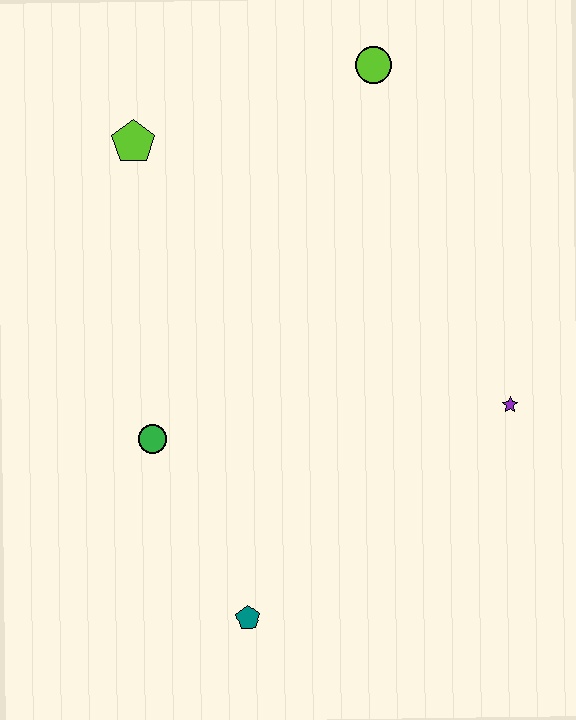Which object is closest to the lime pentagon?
The lime circle is closest to the lime pentagon.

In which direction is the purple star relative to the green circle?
The purple star is to the right of the green circle.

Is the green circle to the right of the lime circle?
No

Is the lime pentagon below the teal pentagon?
No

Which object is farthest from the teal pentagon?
The lime circle is farthest from the teal pentagon.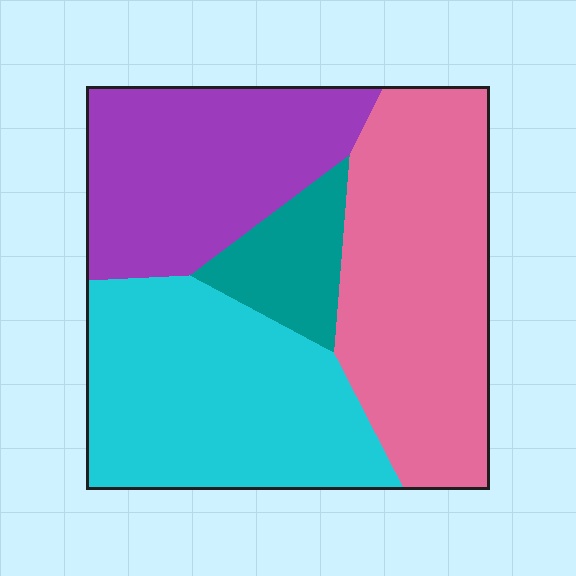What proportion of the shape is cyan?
Cyan takes up about one third (1/3) of the shape.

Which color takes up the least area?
Teal, at roughly 10%.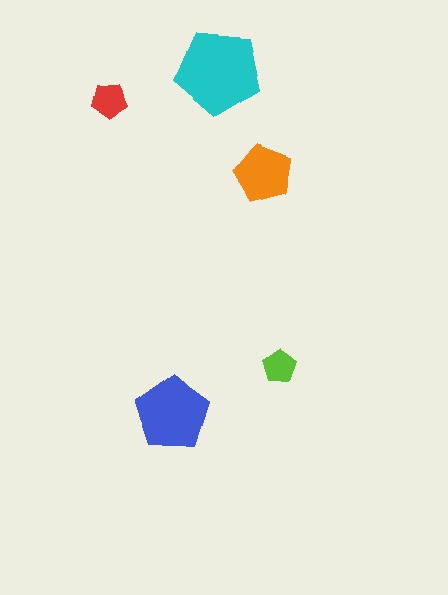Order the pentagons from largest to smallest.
the cyan one, the blue one, the orange one, the red one, the lime one.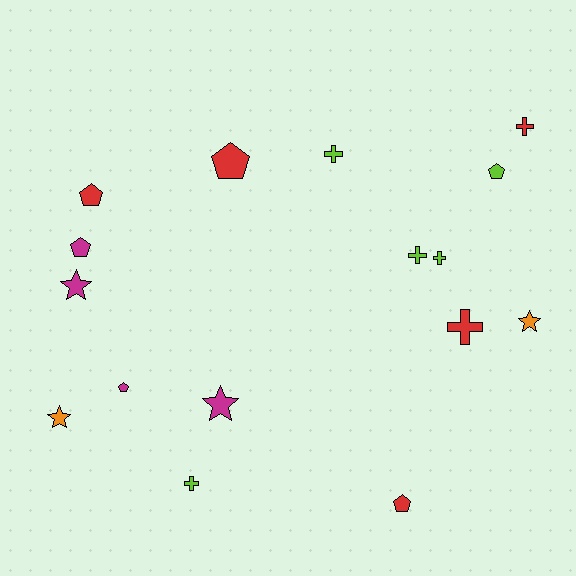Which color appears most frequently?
Red, with 5 objects.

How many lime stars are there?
There are no lime stars.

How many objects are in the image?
There are 16 objects.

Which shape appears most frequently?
Cross, with 6 objects.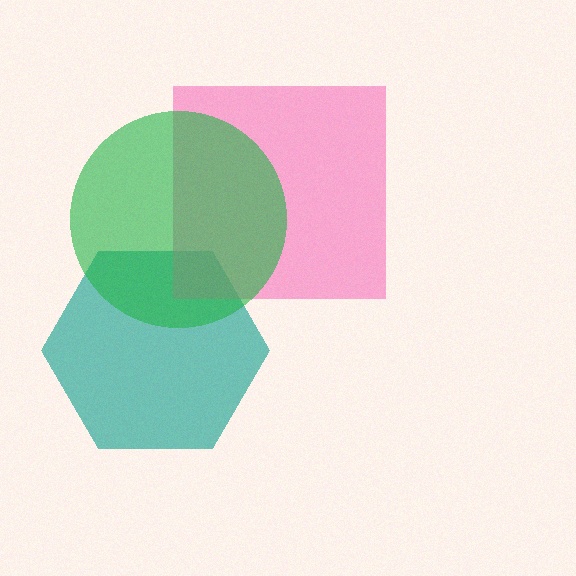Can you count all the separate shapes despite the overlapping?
Yes, there are 3 separate shapes.